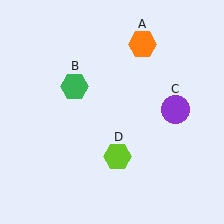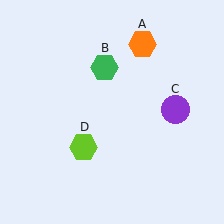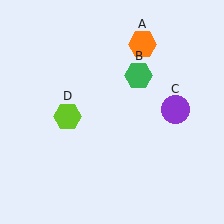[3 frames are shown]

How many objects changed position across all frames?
2 objects changed position: green hexagon (object B), lime hexagon (object D).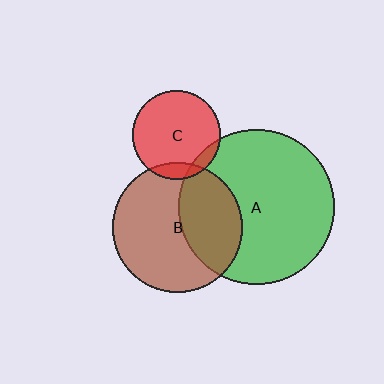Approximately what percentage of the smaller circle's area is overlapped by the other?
Approximately 40%.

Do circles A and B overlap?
Yes.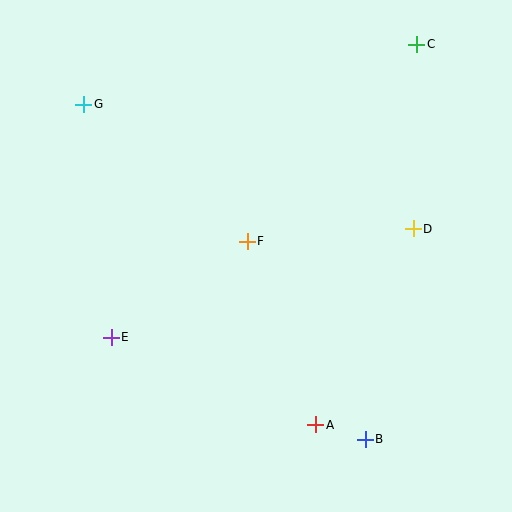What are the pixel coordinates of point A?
Point A is at (316, 425).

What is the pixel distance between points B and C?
The distance between B and C is 399 pixels.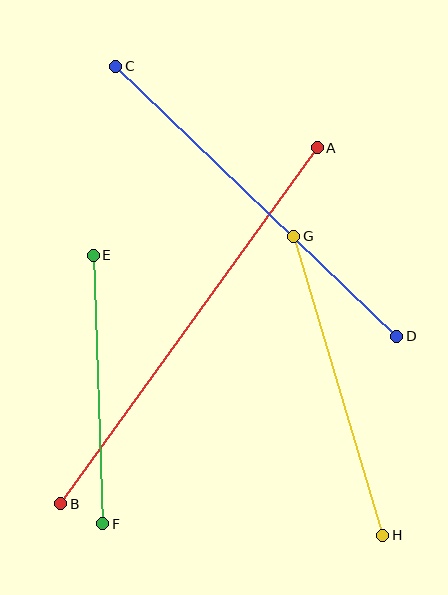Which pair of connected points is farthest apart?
Points A and B are farthest apart.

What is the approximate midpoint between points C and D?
The midpoint is at approximately (256, 201) pixels.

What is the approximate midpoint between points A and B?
The midpoint is at approximately (189, 326) pixels.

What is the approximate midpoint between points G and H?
The midpoint is at approximately (338, 386) pixels.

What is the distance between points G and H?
The distance is approximately 312 pixels.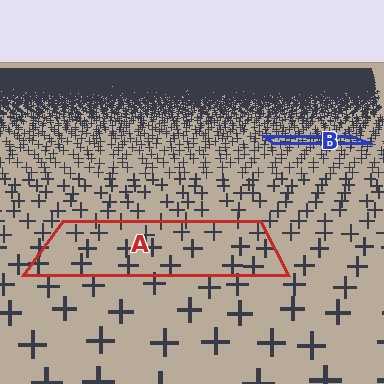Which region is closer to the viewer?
Region A is closer. The texture elements there are larger and more spread out.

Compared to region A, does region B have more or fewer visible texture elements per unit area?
Region B has more texture elements per unit area — they are packed more densely because it is farther away.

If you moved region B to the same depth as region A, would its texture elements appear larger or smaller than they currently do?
They would appear larger. At a closer depth, the same texture elements are projected at a bigger on-screen size.